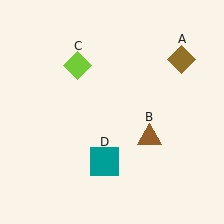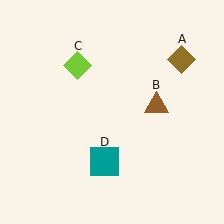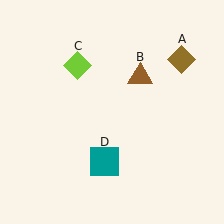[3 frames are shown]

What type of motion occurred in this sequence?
The brown triangle (object B) rotated counterclockwise around the center of the scene.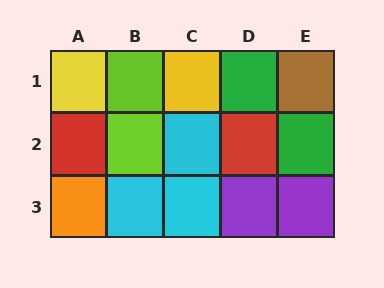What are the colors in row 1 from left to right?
Yellow, lime, yellow, green, brown.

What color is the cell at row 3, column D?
Purple.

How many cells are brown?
1 cell is brown.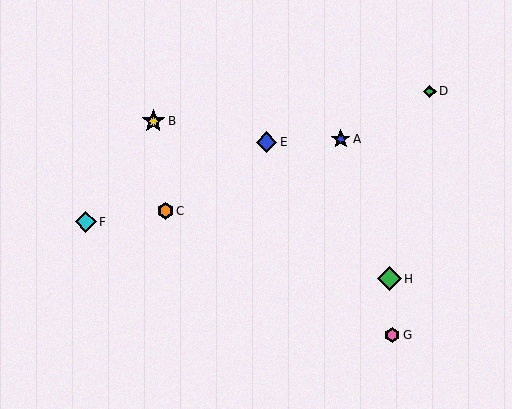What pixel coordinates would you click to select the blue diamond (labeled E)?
Click at (267, 142) to select the blue diamond E.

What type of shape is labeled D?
Shape D is a green diamond.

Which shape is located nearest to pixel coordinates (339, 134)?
The blue star (labeled A) at (341, 139) is nearest to that location.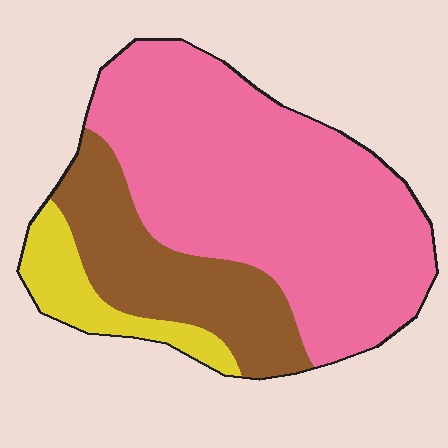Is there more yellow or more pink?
Pink.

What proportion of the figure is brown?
Brown covers around 25% of the figure.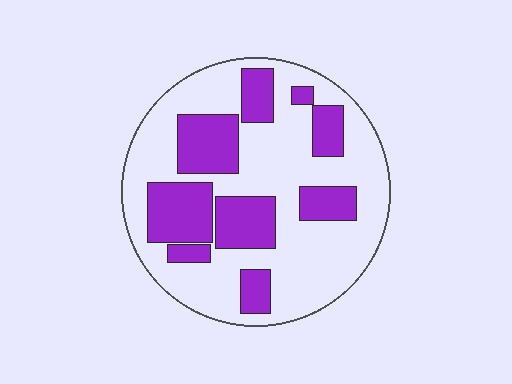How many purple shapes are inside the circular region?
9.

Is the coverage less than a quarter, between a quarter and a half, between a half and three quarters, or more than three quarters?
Between a quarter and a half.